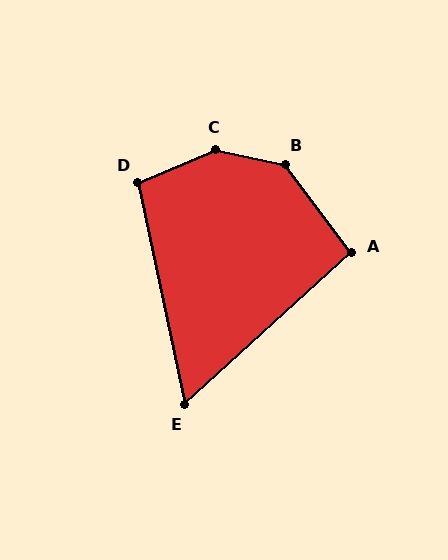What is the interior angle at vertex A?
Approximately 95 degrees (obtuse).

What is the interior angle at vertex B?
Approximately 139 degrees (obtuse).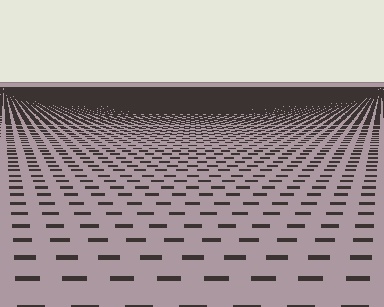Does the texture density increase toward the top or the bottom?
Density increases toward the top.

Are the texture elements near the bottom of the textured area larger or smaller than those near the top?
Larger. Near the bottom, elements are closer to the viewer and appear at a bigger on-screen size.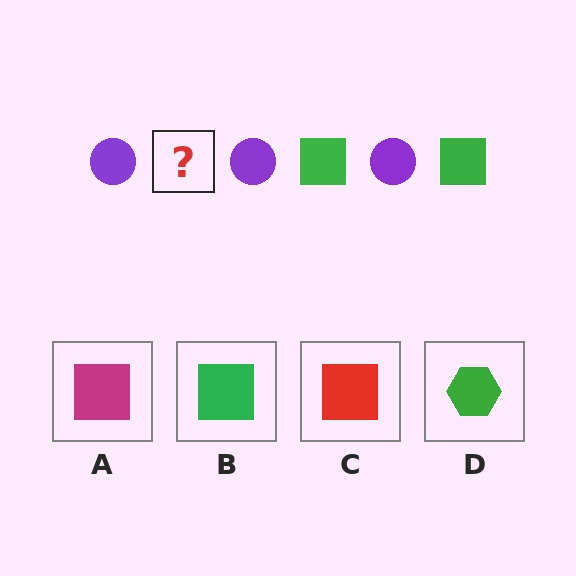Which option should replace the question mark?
Option B.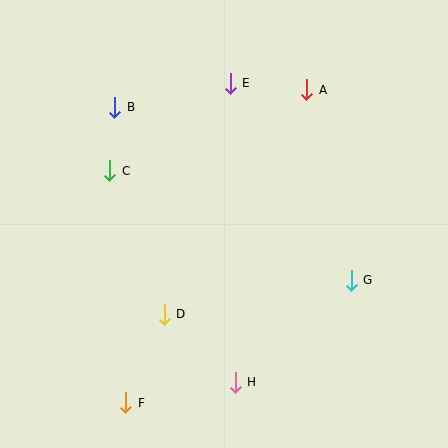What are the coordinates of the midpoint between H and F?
The midpoint between H and F is at (180, 393).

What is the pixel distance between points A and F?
The distance between A and F is 362 pixels.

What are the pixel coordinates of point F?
Point F is at (126, 403).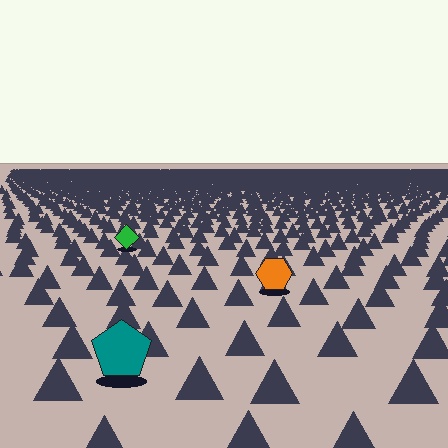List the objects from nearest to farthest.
From nearest to farthest: the teal pentagon, the orange hexagon, the green diamond.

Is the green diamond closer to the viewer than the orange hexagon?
No. The orange hexagon is closer — you can tell from the texture gradient: the ground texture is coarser near it.